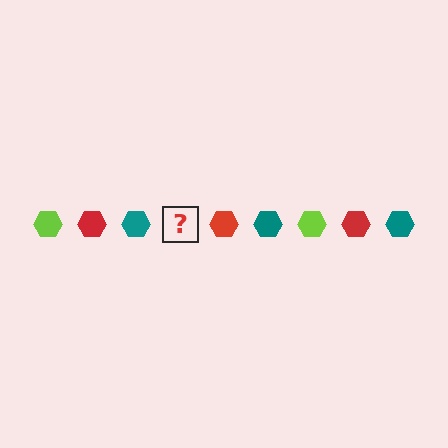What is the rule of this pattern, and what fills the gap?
The rule is that the pattern cycles through lime, red, teal hexagons. The gap should be filled with a lime hexagon.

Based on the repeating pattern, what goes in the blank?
The blank should be a lime hexagon.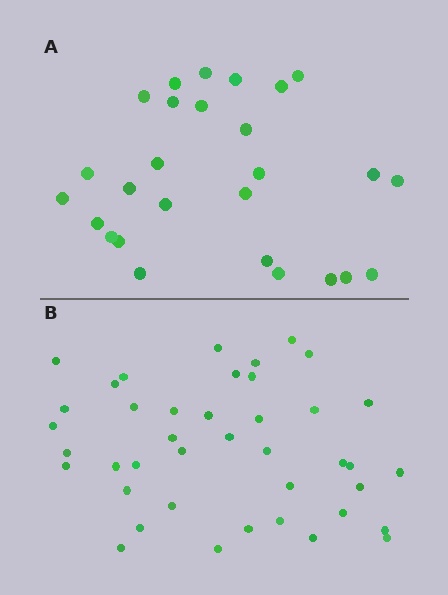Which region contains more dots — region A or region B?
Region B (the bottom region) has more dots.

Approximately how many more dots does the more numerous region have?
Region B has approximately 15 more dots than region A.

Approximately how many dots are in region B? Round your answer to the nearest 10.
About 40 dots. (The exact count is 41, which rounds to 40.)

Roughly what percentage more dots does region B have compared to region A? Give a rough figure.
About 50% more.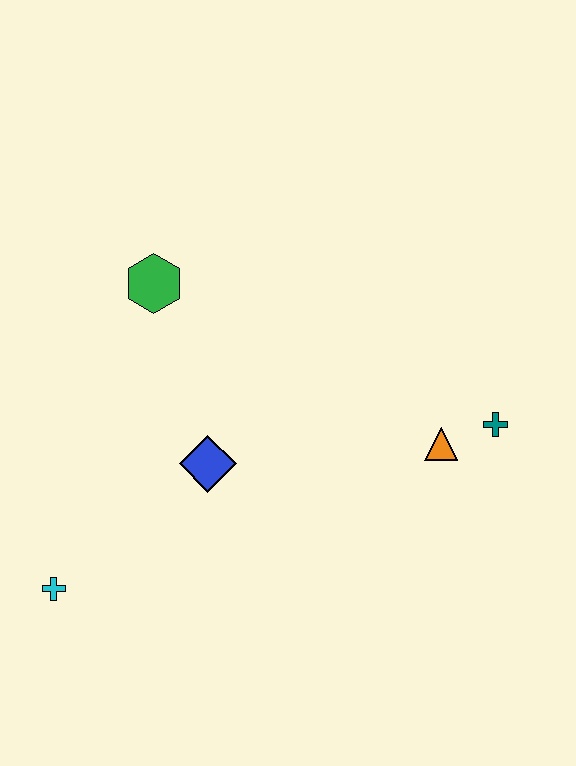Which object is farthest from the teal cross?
The cyan cross is farthest from the teal cross.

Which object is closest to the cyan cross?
The blue diamond is closest to the cyan cross.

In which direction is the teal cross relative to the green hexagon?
The teal cross is to the right of the green hexagon.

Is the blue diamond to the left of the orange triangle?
Yes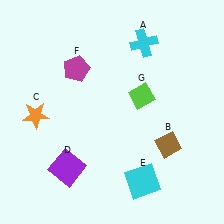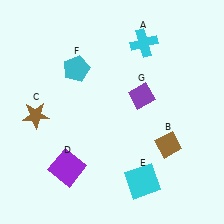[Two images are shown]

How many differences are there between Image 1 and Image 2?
There are 3 differences between the two images.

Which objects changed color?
C changed from orange to brown. F changed from magenta to cyan. G changed from lime to purple.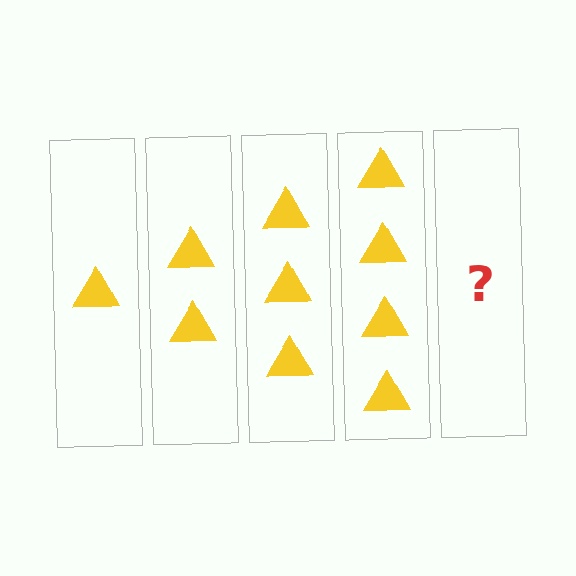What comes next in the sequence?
The next element should be 5 triangles.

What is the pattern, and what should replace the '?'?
The pattern is that each step adds one more triangle. The '?' should be 5 triangles.